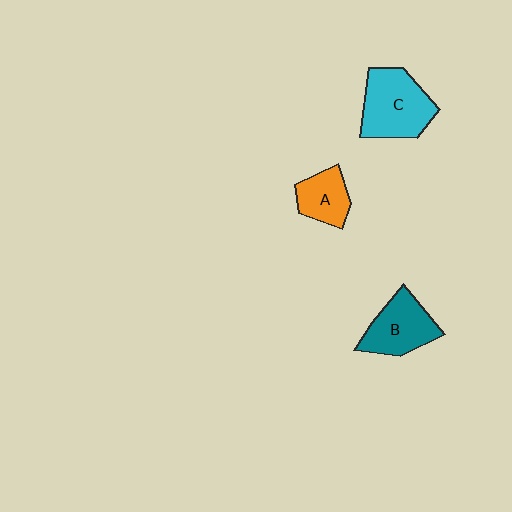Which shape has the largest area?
Shape C (cyan).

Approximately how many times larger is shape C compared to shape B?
Approximately 1.2 times.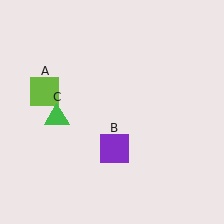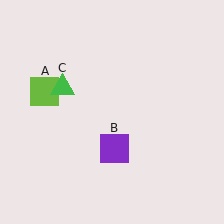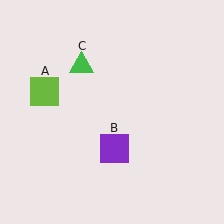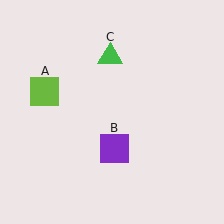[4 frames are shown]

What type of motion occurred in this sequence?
The green triangle (object C) rotated clockwise around the center of the scene.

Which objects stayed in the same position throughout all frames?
Lime square (object A) and purple square (object B) remained stationary.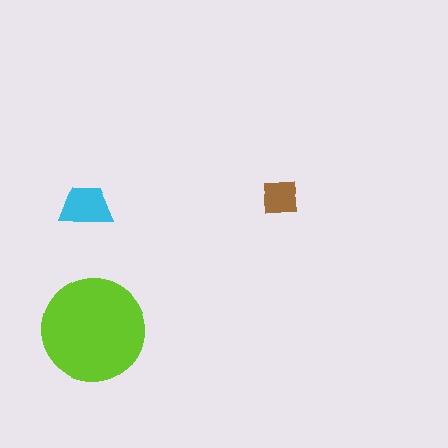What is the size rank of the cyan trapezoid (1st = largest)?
2nd.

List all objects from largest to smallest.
The lime circle, the cyan trapezoid, the brown square.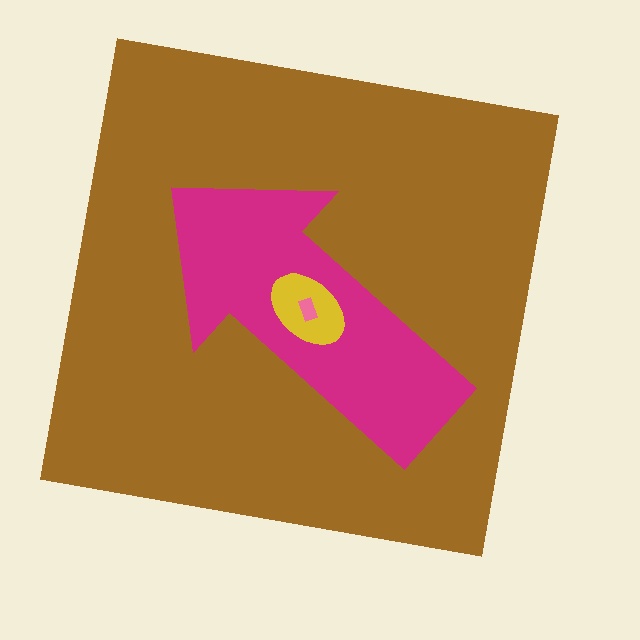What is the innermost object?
The pink rectangle.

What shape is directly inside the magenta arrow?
The yellow ellipse.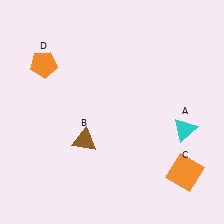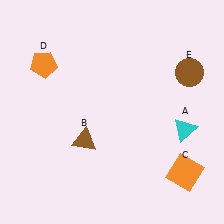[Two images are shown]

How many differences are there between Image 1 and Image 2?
There is 1 difference between the two images.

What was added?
A brown circle (E) was added in Image 2.